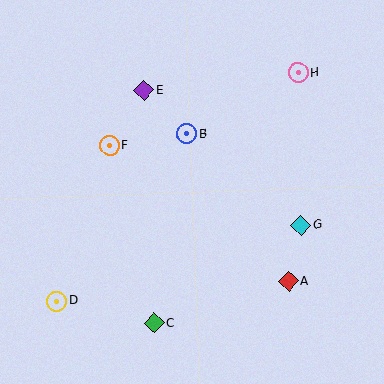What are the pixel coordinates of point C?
Point C is at (154, 323).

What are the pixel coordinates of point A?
Point A is at (289, 281).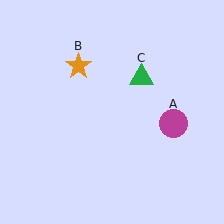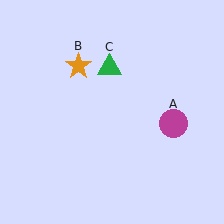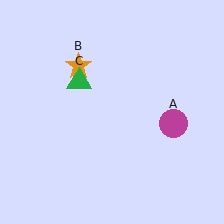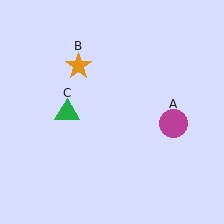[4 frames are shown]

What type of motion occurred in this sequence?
The green triangle (object C) rotated counterclockwise around the center of the scene.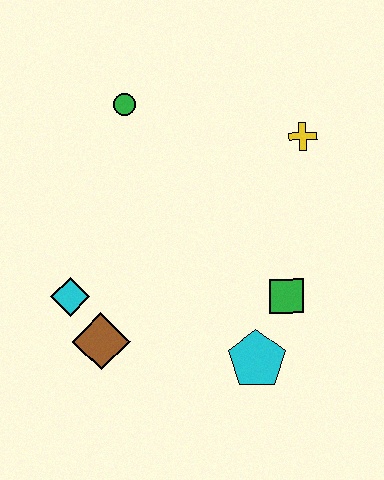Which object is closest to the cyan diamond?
The brown diamond is closest to the cyan diamond.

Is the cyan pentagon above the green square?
No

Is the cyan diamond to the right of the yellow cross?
No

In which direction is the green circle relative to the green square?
The green circle is above the green square.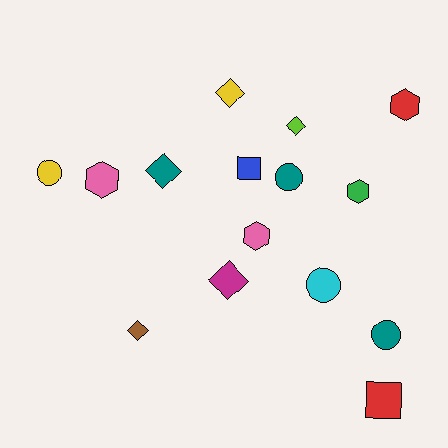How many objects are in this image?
There are 15 objects.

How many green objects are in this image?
There is 1 green object.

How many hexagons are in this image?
There are 4 hexagons.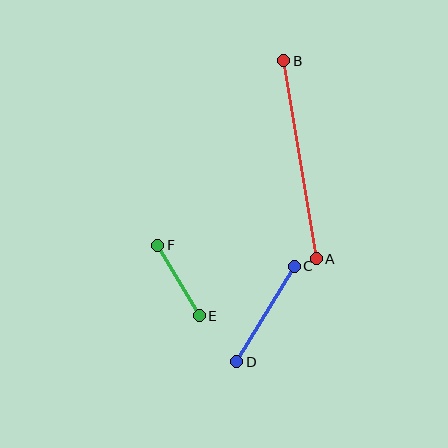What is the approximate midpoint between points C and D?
The midpoint is at approximately (266, 314) pixels.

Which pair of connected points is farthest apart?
Points A and B are farthest apart.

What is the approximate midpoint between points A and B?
The midpoint is at approximately (300, 160) pixels.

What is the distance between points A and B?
The distance is approximately 201 pixels.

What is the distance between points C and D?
The distance is approximately 111 pixels.